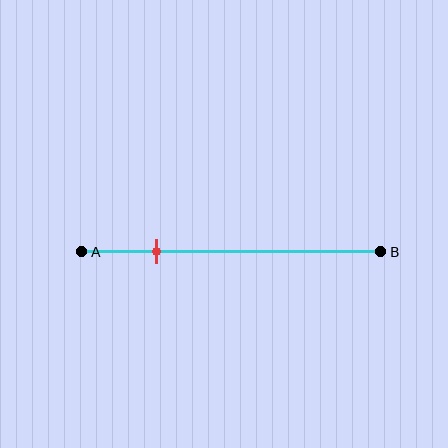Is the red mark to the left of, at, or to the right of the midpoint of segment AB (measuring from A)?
The red mark is to the left of the midpoint of segment AB.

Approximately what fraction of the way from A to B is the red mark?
The red mark is approximately 25% of the way from A to B.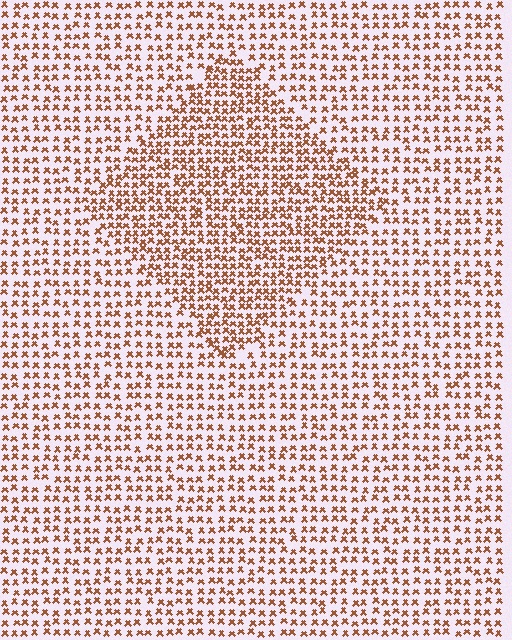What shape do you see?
I see a diamond.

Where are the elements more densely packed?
The elements are more densely packed inside the diamond boundary.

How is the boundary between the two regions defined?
The boundary is defined by a change in element density (approximately 1.6x ratio). All elements are the same color, size, and shape.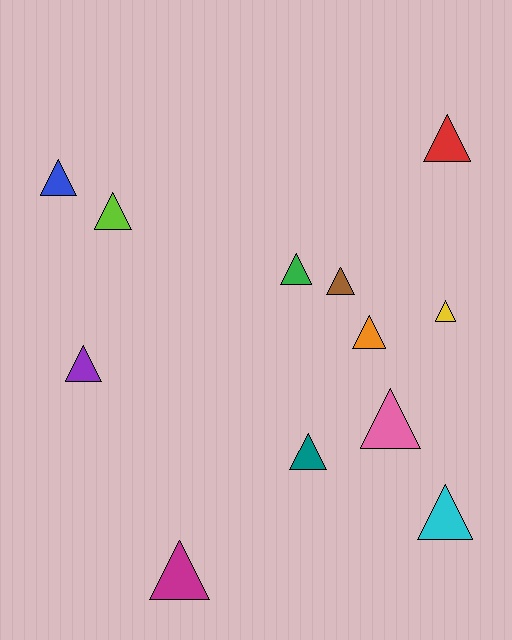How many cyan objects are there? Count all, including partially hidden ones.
There is 1 cyan object.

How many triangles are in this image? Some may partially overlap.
There are 12 triangles.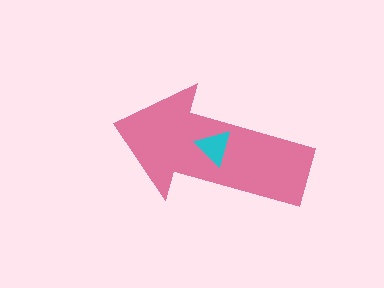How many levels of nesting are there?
2.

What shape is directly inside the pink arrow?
The cyan triangle.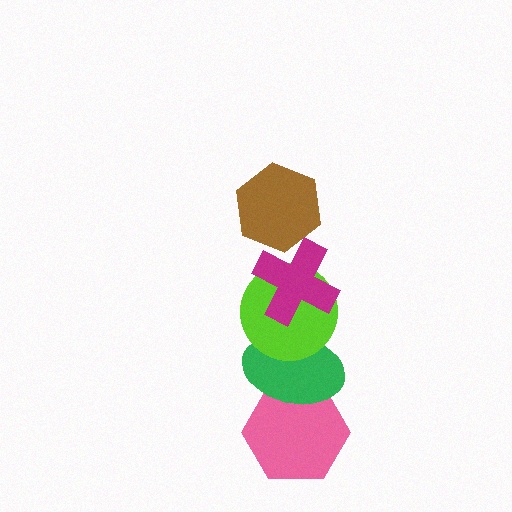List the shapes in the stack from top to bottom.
From top to bottom: the brown hexagon, the magenta cross, the lime circle, the green ellipse, the pink hexagon.